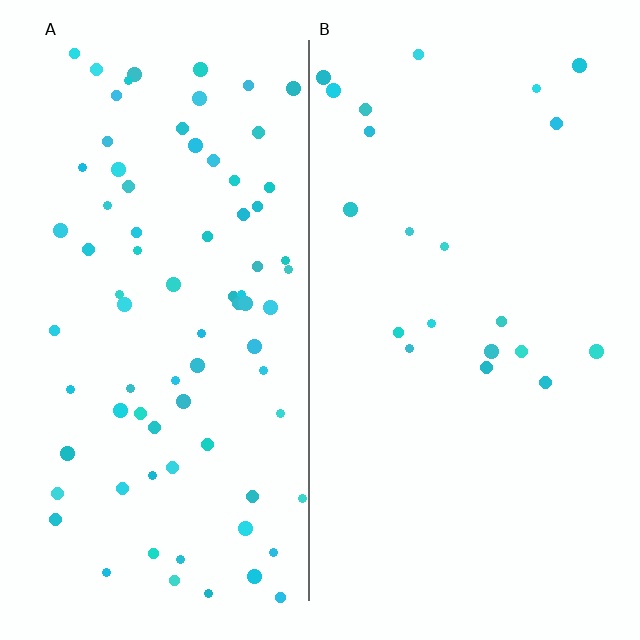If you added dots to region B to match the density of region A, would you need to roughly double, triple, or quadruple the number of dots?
Approximately quadruple.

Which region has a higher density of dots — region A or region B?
A (the left).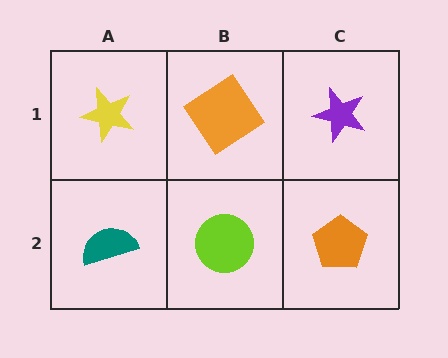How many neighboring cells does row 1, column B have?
3.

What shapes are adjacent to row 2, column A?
A yellow star (row 1, column A), a lime circle (row 2, column B).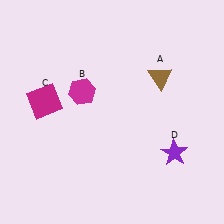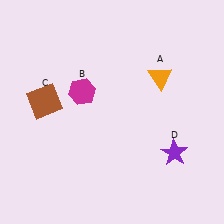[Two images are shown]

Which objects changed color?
A changed from brown to orange. C changed from magenta to brown.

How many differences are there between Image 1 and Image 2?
There are 2 differences between the two images.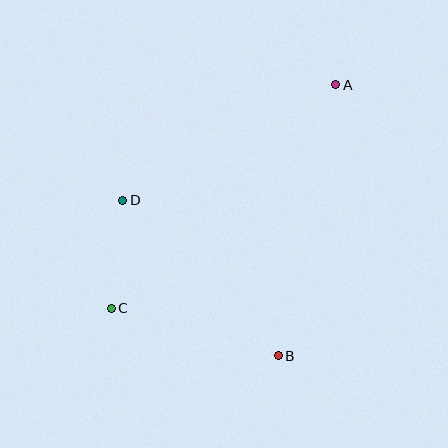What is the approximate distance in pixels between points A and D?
The distance between A and D is approximately 242 pixels.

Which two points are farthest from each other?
Points A and C are farthest from each other.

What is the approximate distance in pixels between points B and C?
The distance between B and C is approximately 174 pixels.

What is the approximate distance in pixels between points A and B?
The distance between A and B is approximately 277 pixels.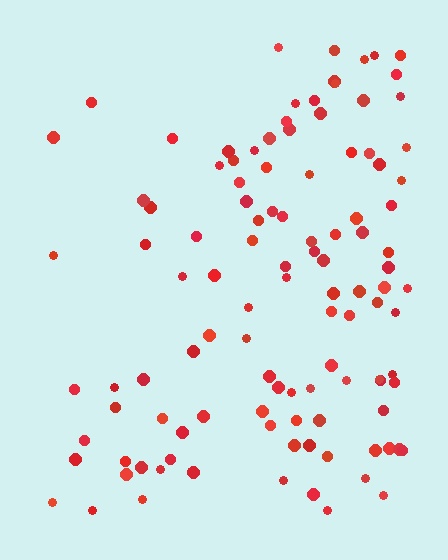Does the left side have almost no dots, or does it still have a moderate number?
Still a moderate number, just noticeably fewer than the right.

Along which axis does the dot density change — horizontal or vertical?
Horizontal.